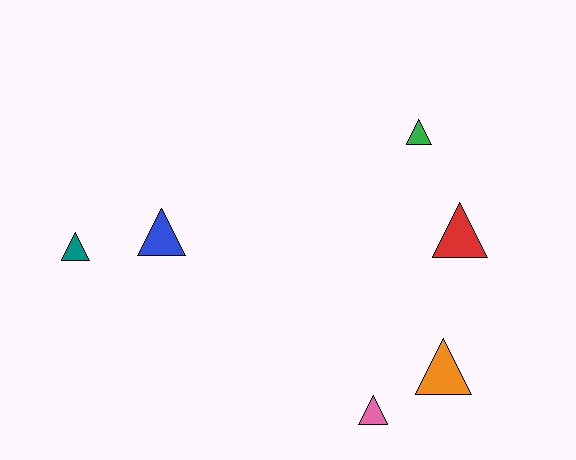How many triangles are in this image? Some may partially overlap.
There are 6 triangles.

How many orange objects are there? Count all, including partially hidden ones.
There is 1 orange object.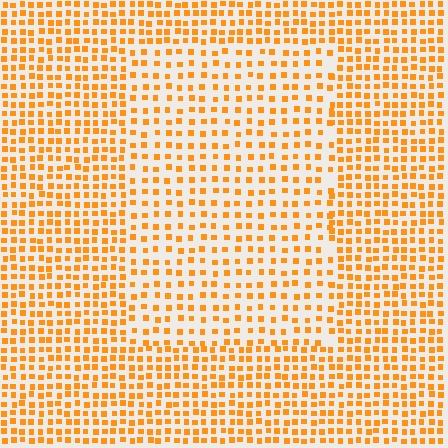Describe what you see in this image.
The image contains small orange elements arranged at two different densities. A rectangle-shaped region is visible where the elements are less densely packed than the surrounding area.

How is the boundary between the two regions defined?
The boundary is defined by a change in element density (approximately 1.6x ratio). All elements are the same color, size, and shape.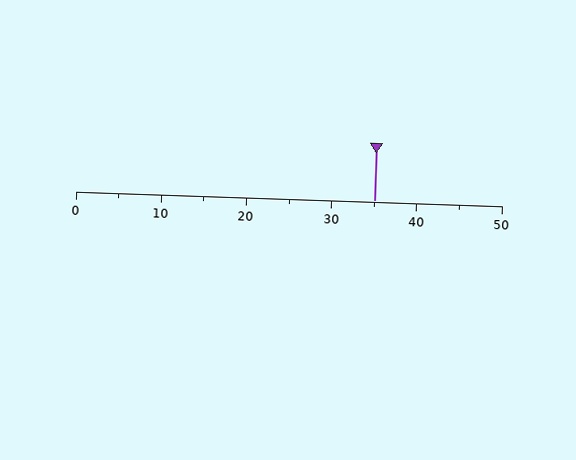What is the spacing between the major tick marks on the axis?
The major ticks are spaced 10 apart.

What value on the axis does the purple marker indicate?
The marker indicates approximately 35.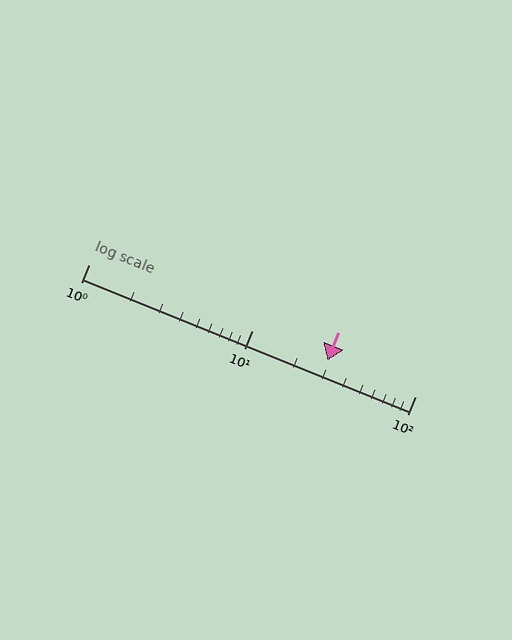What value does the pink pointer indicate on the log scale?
The pointer indicates approximately 29.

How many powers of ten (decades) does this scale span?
The scale spans 2 decades, from 1 to 100.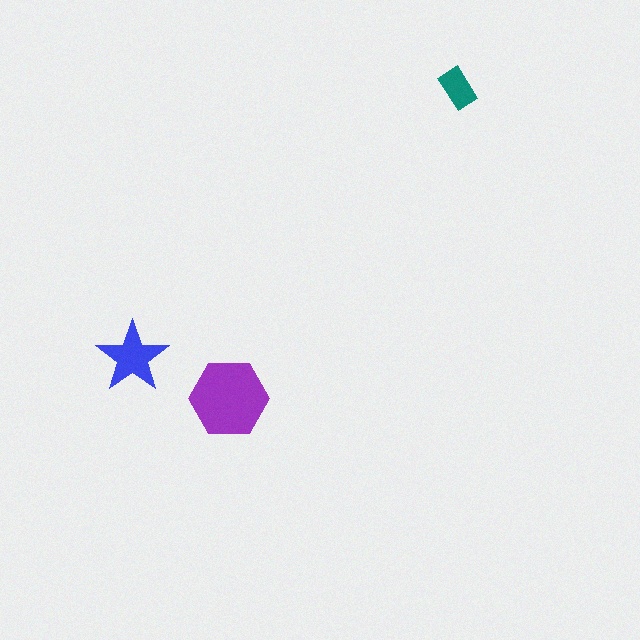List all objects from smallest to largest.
The teal rectangle, the blue star, the purple hexagon.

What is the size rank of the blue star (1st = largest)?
2nd.